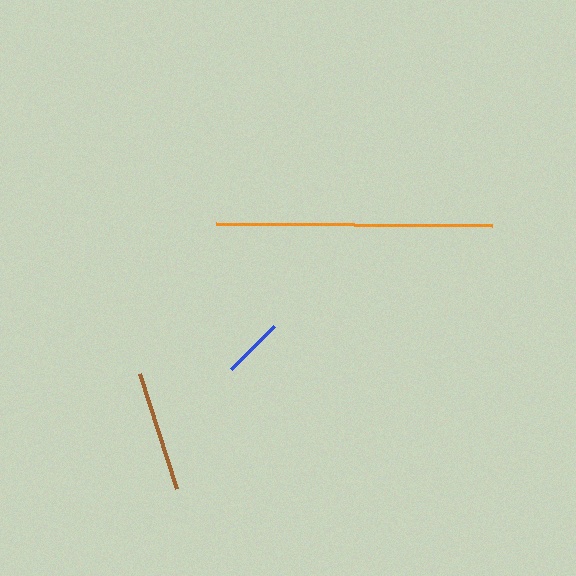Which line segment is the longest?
The orange line is the longest at approximately 276 pixels.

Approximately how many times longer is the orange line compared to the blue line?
The orange line is approximately 4.6 times the length of the blue line.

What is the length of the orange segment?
The orange segment is approximately 276 pixels long.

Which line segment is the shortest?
The blue line is the shortest at approximately 61 pixels.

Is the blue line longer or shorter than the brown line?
The brown line is longer than the blue line.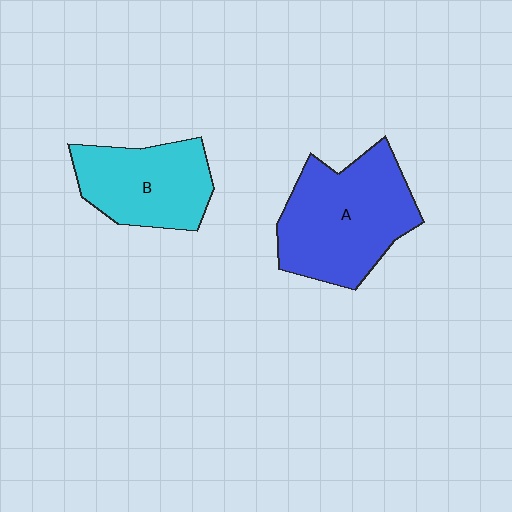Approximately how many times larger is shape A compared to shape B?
Approximately 1.4 times.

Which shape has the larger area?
Shape A (blue).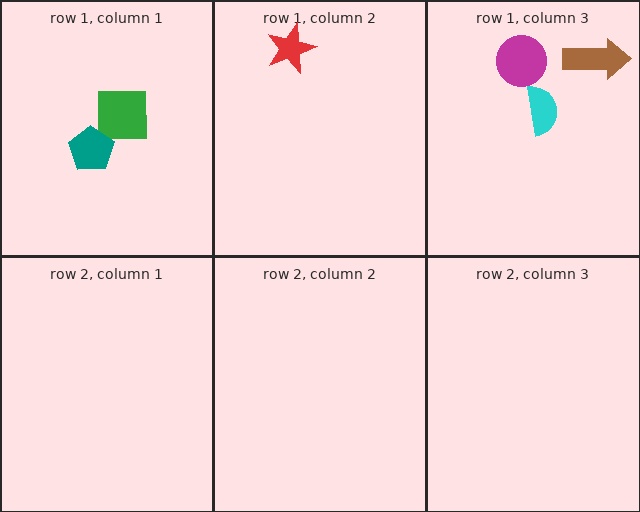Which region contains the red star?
The row 1, column 2 region.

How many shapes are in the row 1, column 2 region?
1.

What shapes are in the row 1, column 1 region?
The green square, the teal pentagon.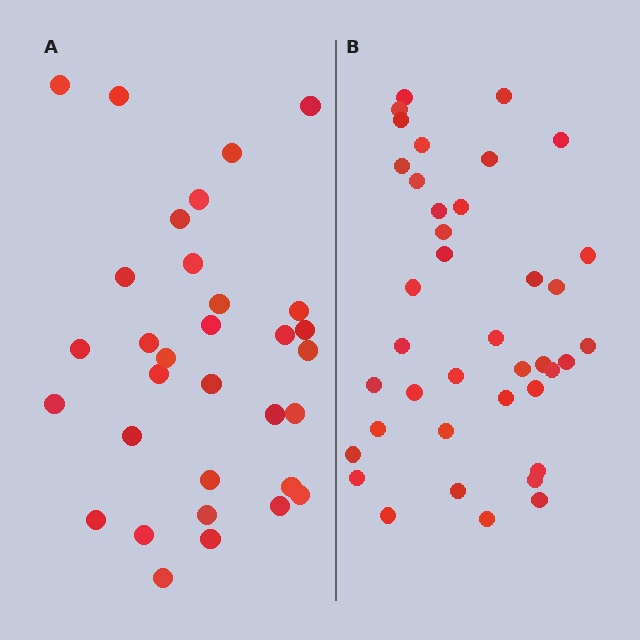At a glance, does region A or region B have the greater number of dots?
Region B (the right region) has more dots.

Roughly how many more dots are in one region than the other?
Region B has roughly 8 or so more dots than region A.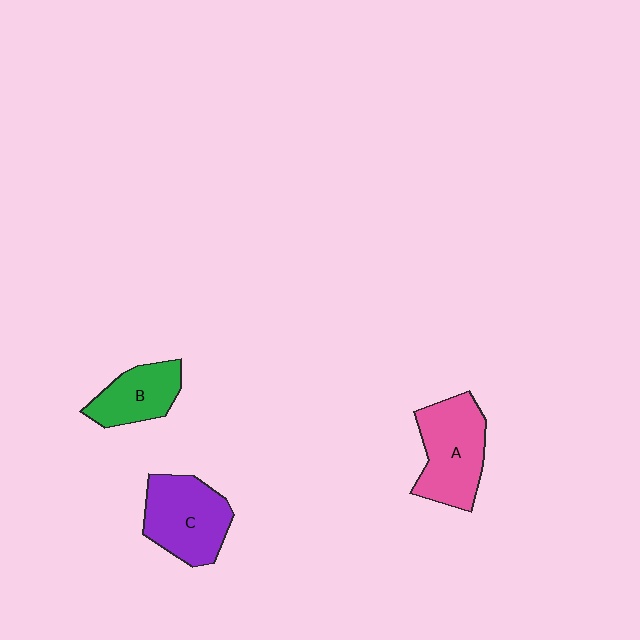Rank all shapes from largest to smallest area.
From largest to smallest: A (pink), C (purple), B (green).